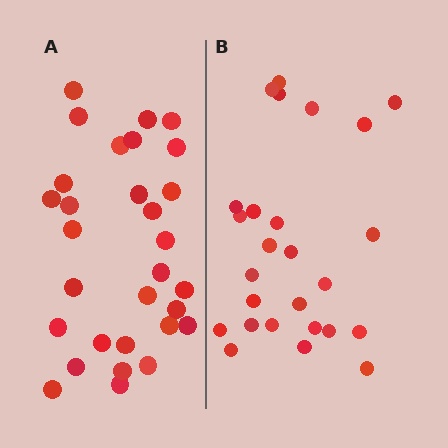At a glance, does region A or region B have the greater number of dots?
Region A (the left region) has more dots.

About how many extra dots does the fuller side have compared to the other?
Region A has about 4 more dots than region B.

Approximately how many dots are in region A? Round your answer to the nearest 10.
About 30 dots.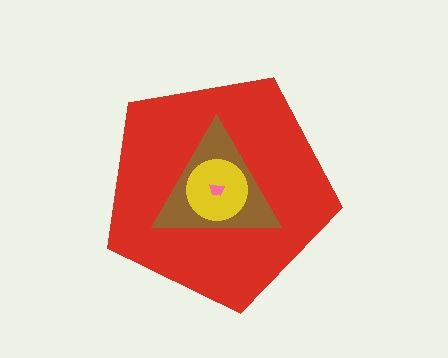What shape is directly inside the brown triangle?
The yellow circle.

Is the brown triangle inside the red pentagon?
Yes.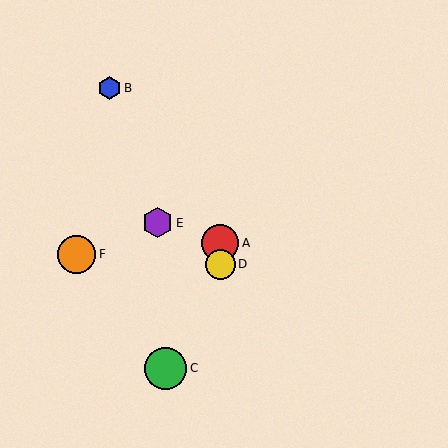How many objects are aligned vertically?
2 objects (A, D) are aligned vertically.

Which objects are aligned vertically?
Objects A, D are aligned vertically.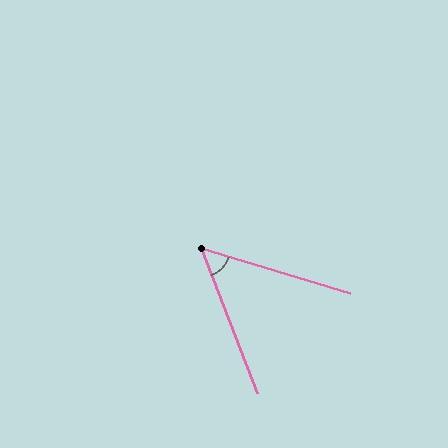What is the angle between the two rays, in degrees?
Approximately 52 degrees.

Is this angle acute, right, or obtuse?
It is acute.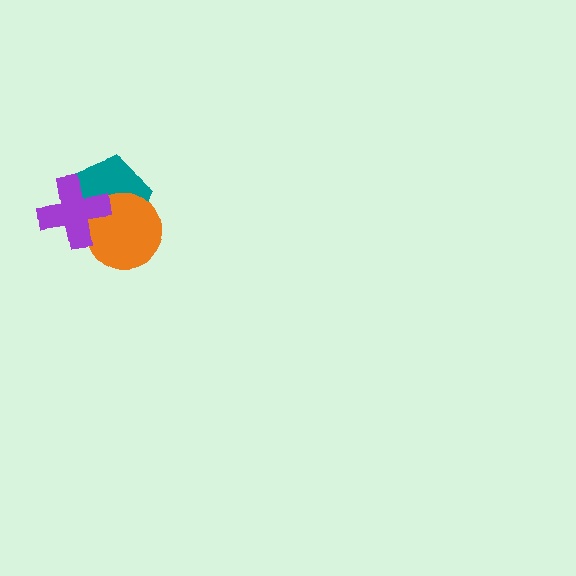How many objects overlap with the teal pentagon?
2 objects overlap with the teal pentagon.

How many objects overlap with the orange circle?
2 objects overlap with the orange circle.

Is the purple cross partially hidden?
No, no other shape covers it.